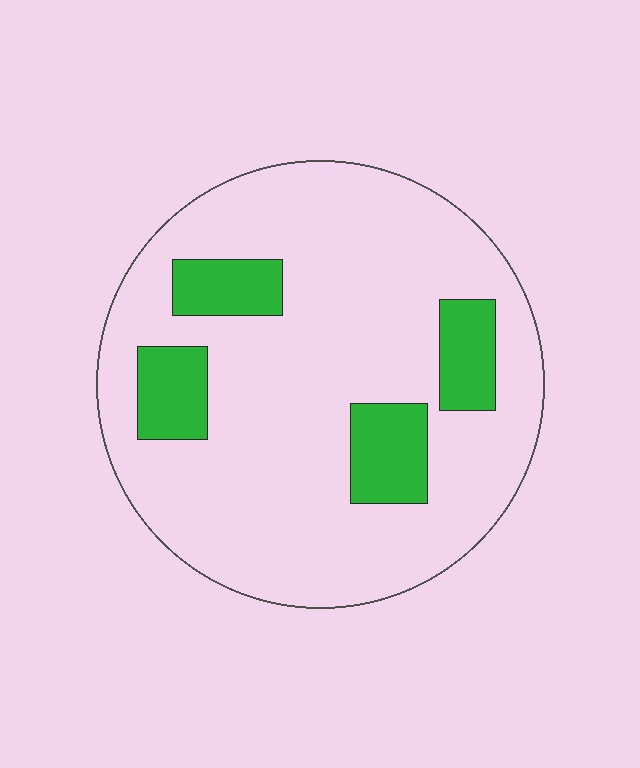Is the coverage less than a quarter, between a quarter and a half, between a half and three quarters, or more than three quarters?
Less than a quarter.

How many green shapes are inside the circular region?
4.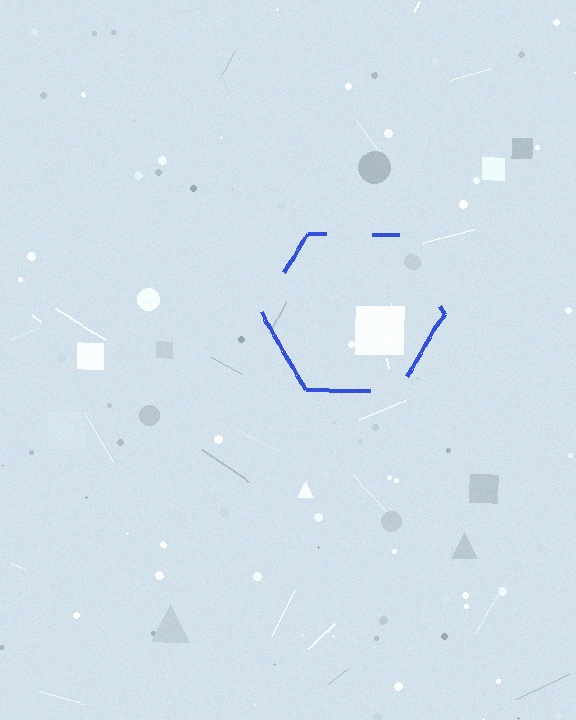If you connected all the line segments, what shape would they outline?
They would outline a hexagon.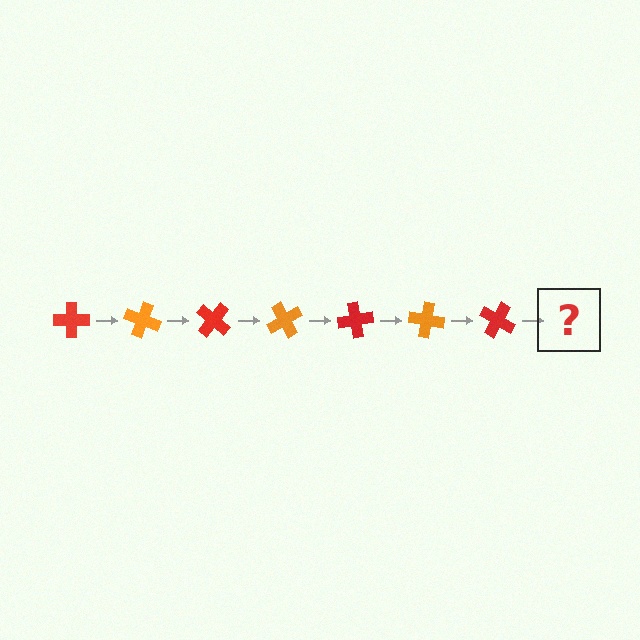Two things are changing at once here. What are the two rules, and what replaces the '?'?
The two rules are that it rotates 20 degrees each step and the color cycles through red and orange. The '?' should be an orange cross, rotated 140 degrees from the start.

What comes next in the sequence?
The next element should be an orange cross, rotated 140 degrees from the start.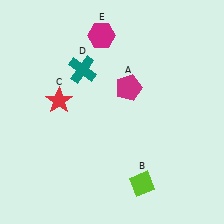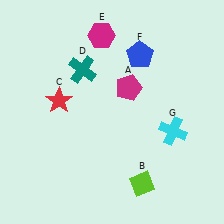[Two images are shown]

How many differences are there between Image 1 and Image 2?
There are 2 differences between the two images.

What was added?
A blue pentagon (F), a cyan cross (G) were added in Image 2.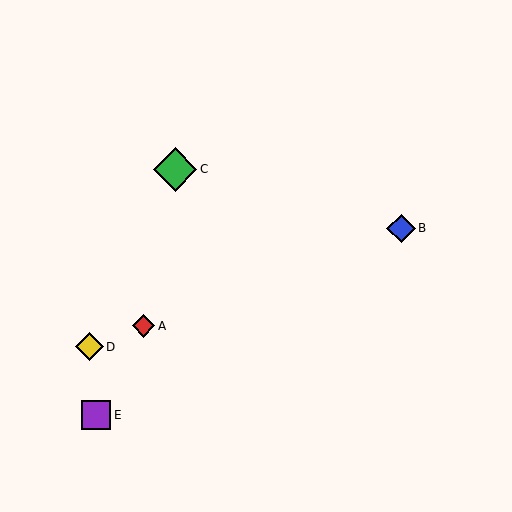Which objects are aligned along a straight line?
Objects A, B, D are aligned along a straight line.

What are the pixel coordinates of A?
Object A is at (144, 326).